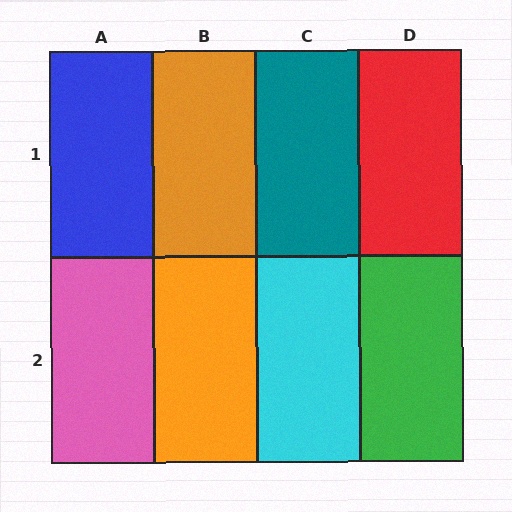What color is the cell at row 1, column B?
Orange.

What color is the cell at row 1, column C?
Teal.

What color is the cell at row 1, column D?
Red.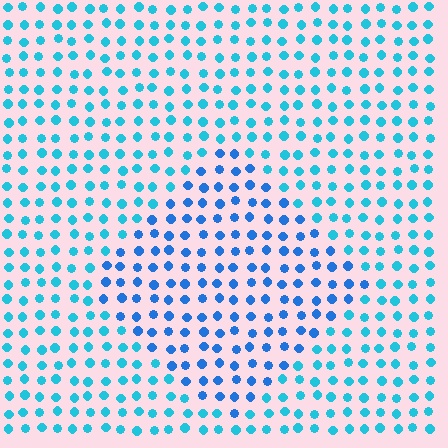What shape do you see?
I see a diamond.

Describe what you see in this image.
The image is filled with small cyan elements in a uniform arrangement. A diamond-shaped region is visible where the elements are tinted to a slightly different hue, forming a subtle color boundary.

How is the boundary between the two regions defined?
The boundary is defined purely by a slight shift in hue (about 26 degrees). Spacing, size, and orientation are identical on both sides.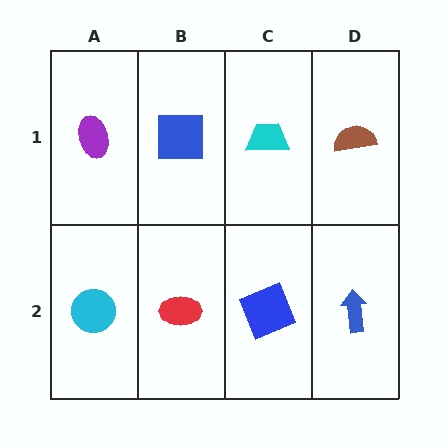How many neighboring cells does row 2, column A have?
2.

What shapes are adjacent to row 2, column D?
A brown semicircle (row 1, column D), a blue square (row 2, column C).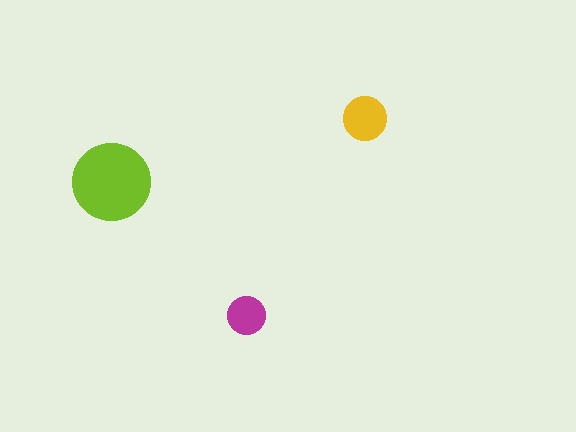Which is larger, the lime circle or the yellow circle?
The lime one.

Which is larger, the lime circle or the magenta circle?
The lime one.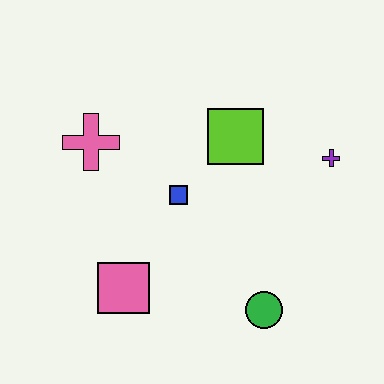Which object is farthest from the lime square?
The pink square is farthest from the lime square.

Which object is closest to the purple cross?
The lime square is closest to the purple cross.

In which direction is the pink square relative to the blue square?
The pink square is below the blue square.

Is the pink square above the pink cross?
No